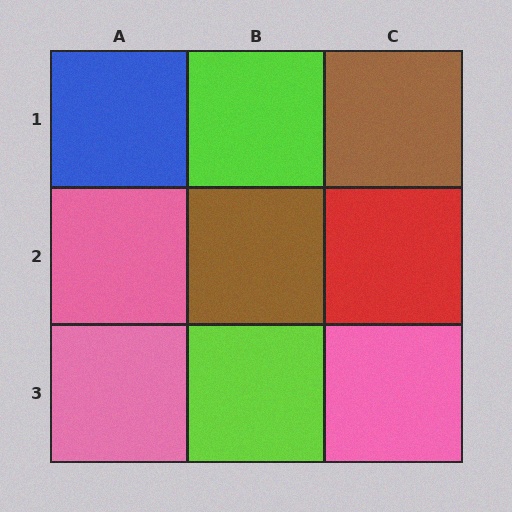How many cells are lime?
2 cells are lime.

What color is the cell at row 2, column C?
Red.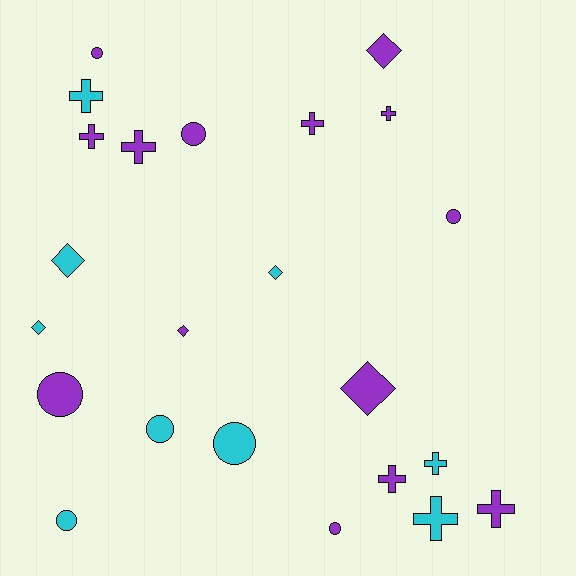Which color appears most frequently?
Purple, with 14 objects.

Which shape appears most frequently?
Cross, with 9 objects.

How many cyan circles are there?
There are 3 cyan circles.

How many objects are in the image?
There are 23 objects.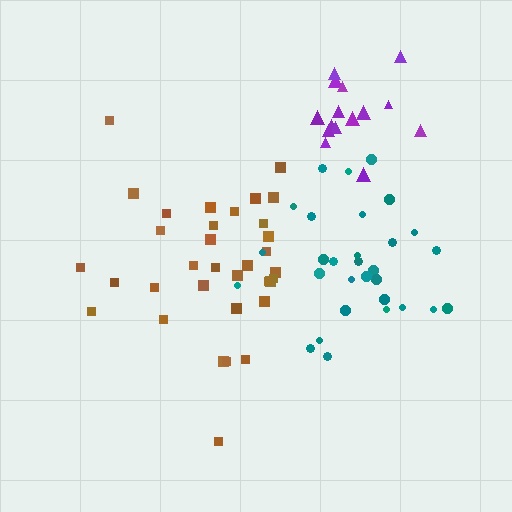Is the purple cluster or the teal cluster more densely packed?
Purple.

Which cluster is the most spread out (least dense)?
Brown.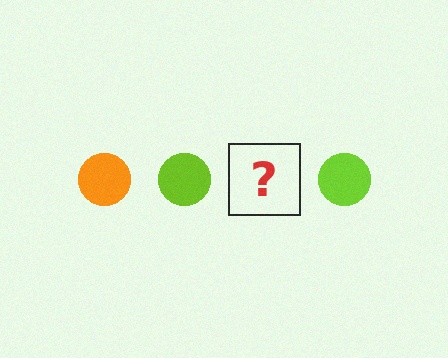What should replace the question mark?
The question mark should be replaced with an orange circle.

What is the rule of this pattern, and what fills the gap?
The rule is that the pattern cycles through orange, lime circles. The gap should be filled with an orange circle.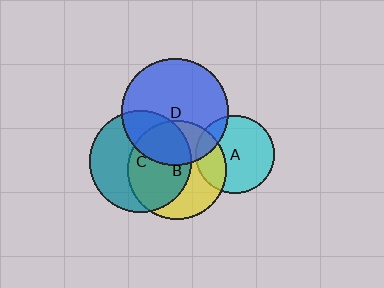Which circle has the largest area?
Circle D (blue).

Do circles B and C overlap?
Yes.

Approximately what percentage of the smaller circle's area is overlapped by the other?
Approximately 55%.